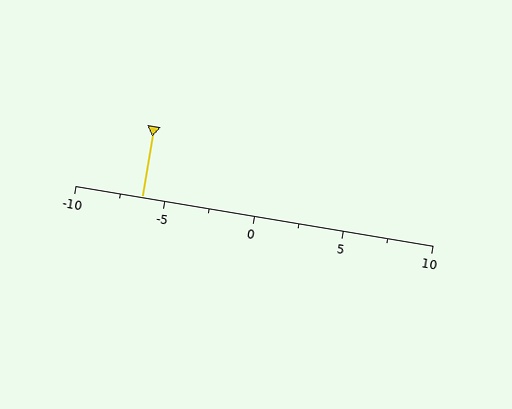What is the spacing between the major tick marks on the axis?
The major ticks are spaced 5 apart.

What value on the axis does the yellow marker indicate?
The marker indicates approximately -6.2.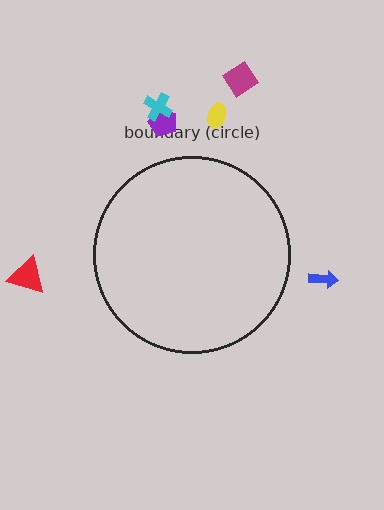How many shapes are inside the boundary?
0 inside, 6 outside.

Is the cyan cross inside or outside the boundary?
Outside.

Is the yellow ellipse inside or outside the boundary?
Outside.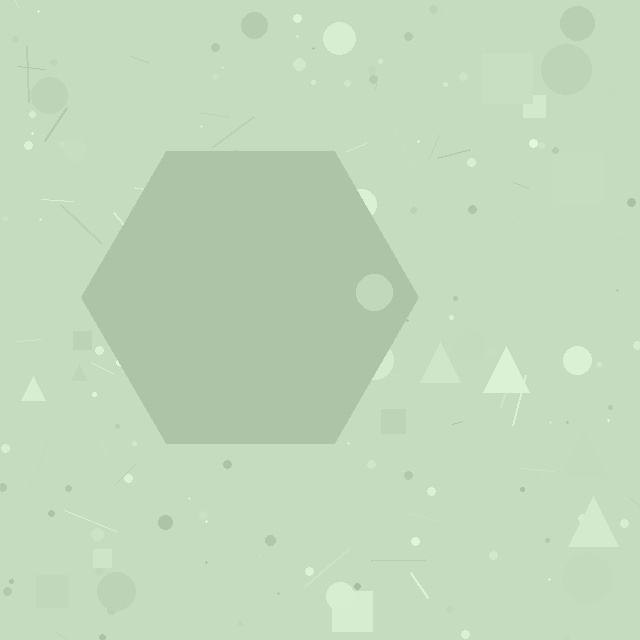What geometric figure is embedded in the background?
A hexagon is embedded in the background.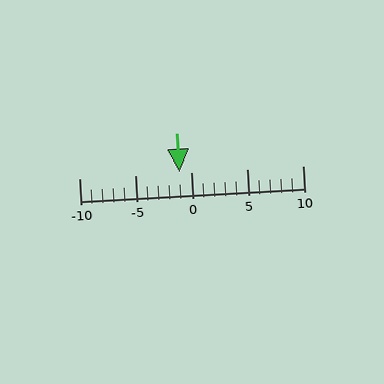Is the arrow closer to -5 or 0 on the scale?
The arrow is closer to 0.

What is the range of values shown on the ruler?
The ruler shows values from -10 to 10.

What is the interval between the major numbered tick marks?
The major tick marks are spaced 5 units apart.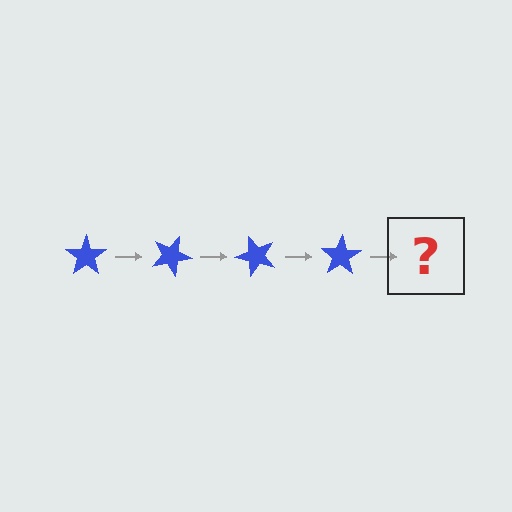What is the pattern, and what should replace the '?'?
The pattern is that the star rotates 25 degrees each step. The '?' should be a blue star rotated 100 degrees.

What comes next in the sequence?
The next element should be a blue star rotated 100 degrees.